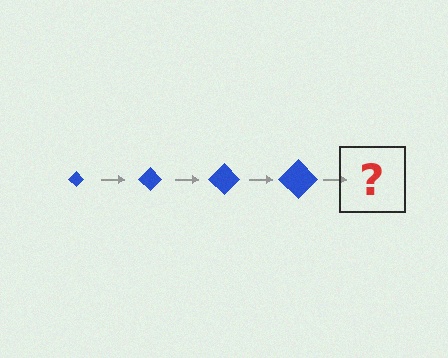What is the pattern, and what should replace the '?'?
The pattern is that the diamond gets progressively larger each step. The '?' should be a blue diamond, larger than the previous one.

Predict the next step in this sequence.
The next step is a blue diamond, larger than the previous one.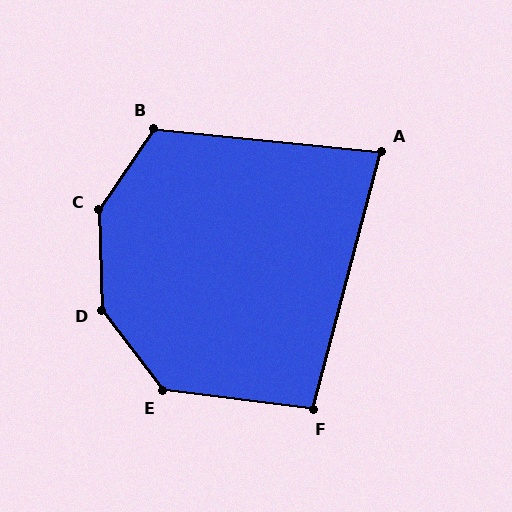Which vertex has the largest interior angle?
C, at approximately 145 degrees.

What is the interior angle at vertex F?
Approximately 98 degrees (obtuse).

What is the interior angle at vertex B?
Approximately 118 degrees (obtuse).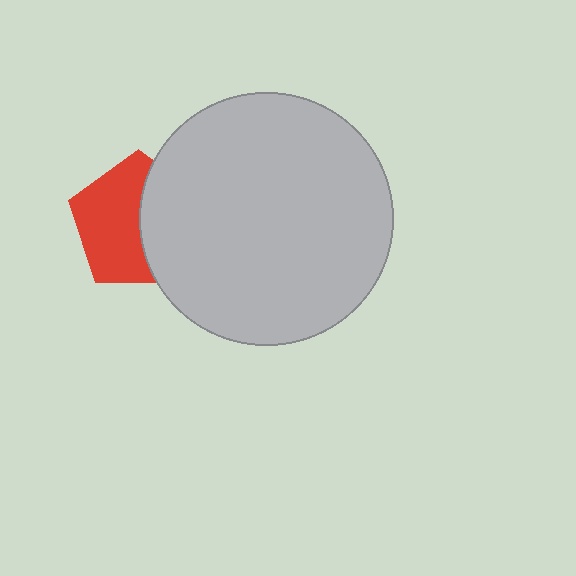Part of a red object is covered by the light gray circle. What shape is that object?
It is a pentagon.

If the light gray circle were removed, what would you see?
You would see the complete red pentagon.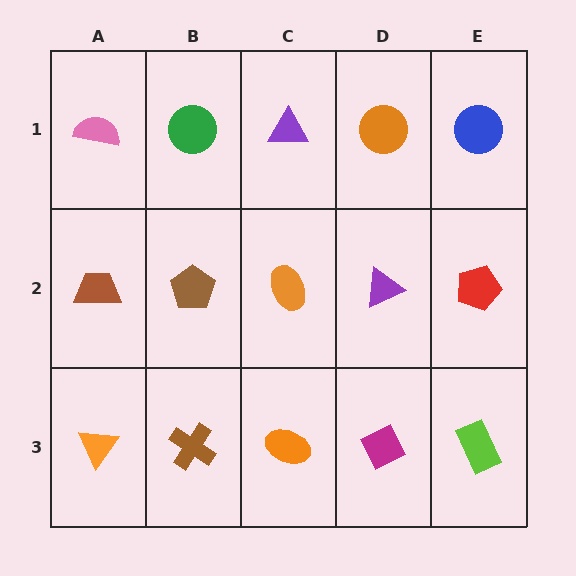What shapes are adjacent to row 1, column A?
A brown trapezoid (row 2, column A), a green circle (row 1, column B).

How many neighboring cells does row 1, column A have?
2.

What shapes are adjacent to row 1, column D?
A purple triangle (row 2, column D), a purple triangle (row 1, column C), a blue circle (row 1, column E).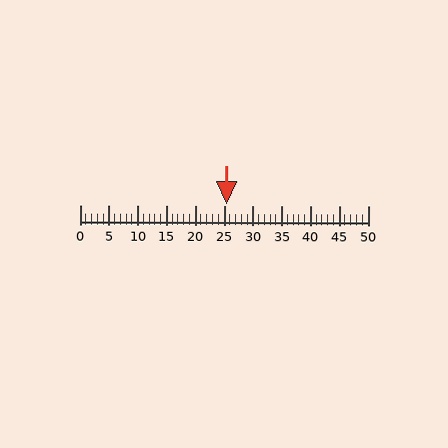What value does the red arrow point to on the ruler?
The red arrow points to approximately 26.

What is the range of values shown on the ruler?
The ruler shows values from 0 to 50.